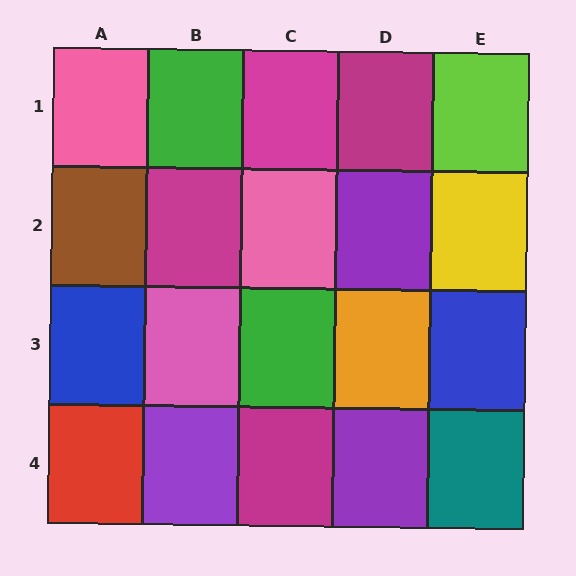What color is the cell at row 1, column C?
Magenta.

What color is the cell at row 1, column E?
Lime.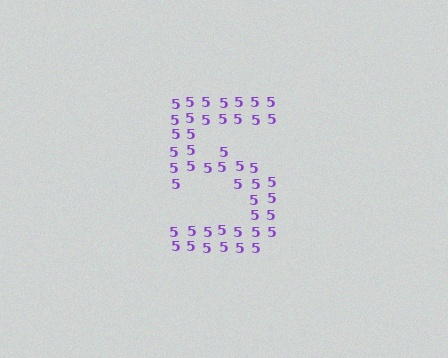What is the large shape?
The large shape is the digit 5.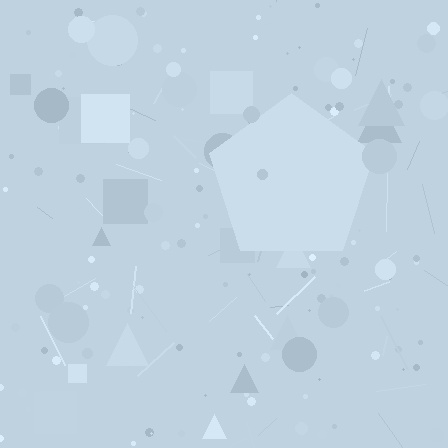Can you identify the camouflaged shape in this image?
The camouflaged shape is a pentagon.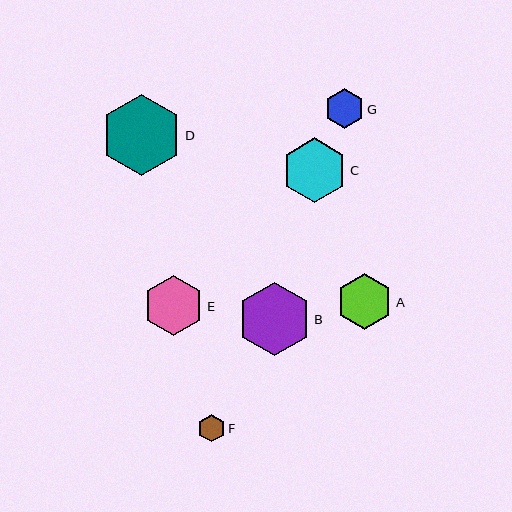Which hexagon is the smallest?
Hexagon F is the smallest with a size of approximately 27 pixels.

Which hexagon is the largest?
Hexagon D is the largest with a size of approximately 81 pixels.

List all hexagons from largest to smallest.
From largest to smallest: D, B, C, E, A, G, F.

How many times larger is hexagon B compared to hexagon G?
Hexagon B is approximately 1.9 times the size of hexagon G.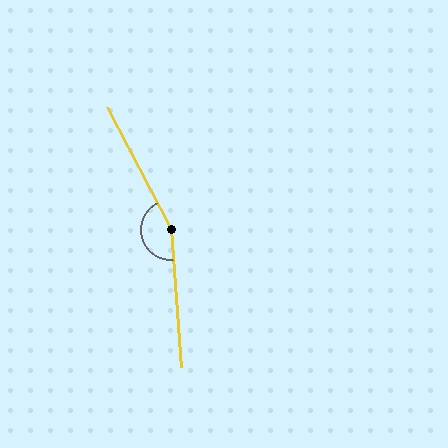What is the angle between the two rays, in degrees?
Approximately 157 degrees.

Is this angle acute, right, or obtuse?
It is obtuse.